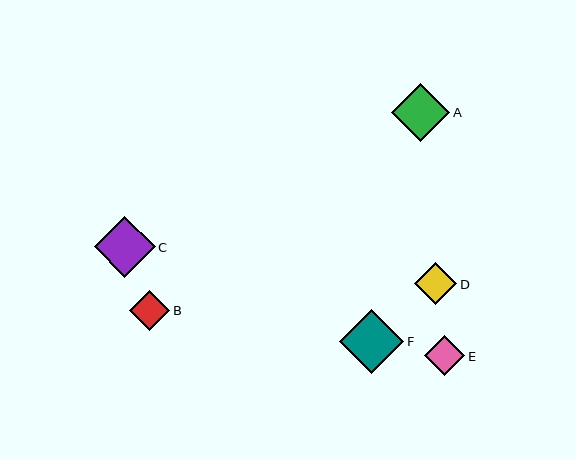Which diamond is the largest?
Diamond F is the largest with a size of approximately 64 pixels.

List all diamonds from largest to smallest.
From largest to smallest: F, C, A, D, B, E.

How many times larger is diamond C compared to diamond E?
Diamond C is approximately 1.5 times the size of diamond E.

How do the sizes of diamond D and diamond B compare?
Diamond D and diamond B are approximately the same size.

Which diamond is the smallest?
Diamond E is the smallest with a size of approximately 40 pixels.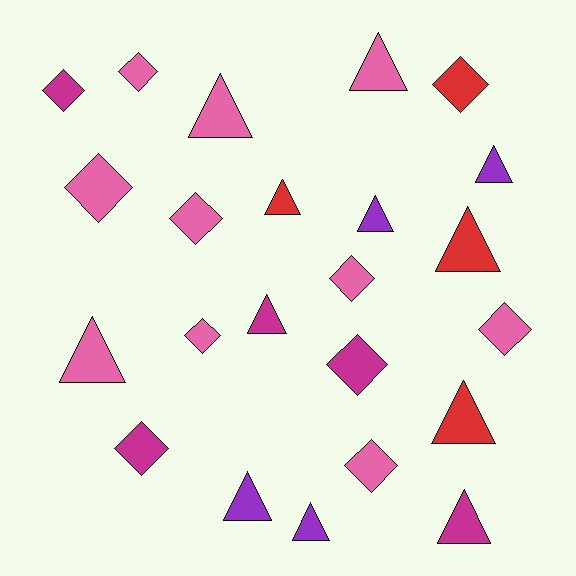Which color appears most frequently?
Pink, with 10 objects.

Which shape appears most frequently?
Triangle, with 12 objects.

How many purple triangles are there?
There are 4 purple triangles.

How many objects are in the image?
There are 23 objects.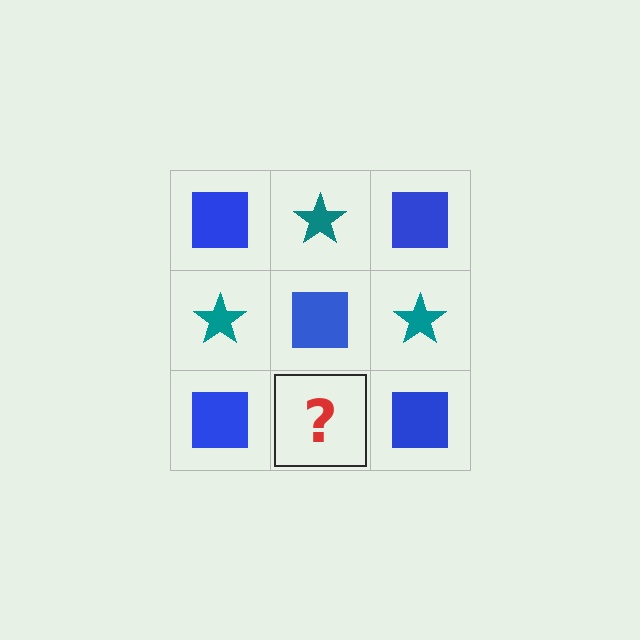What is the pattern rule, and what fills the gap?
The rule is that it alternates blue square and teal star in a checkerboard pattern. The gap should be filled with a teal star.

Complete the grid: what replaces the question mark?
The question mark should be replaced with a teal star.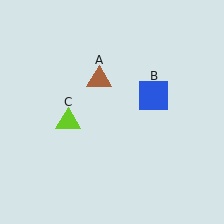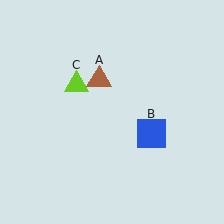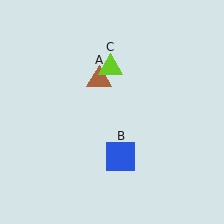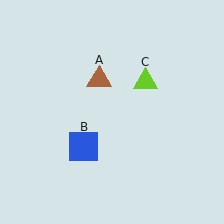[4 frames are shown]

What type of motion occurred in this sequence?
The blue square (object B), lime triangle (object C) rotated clockwise around the center of the scene.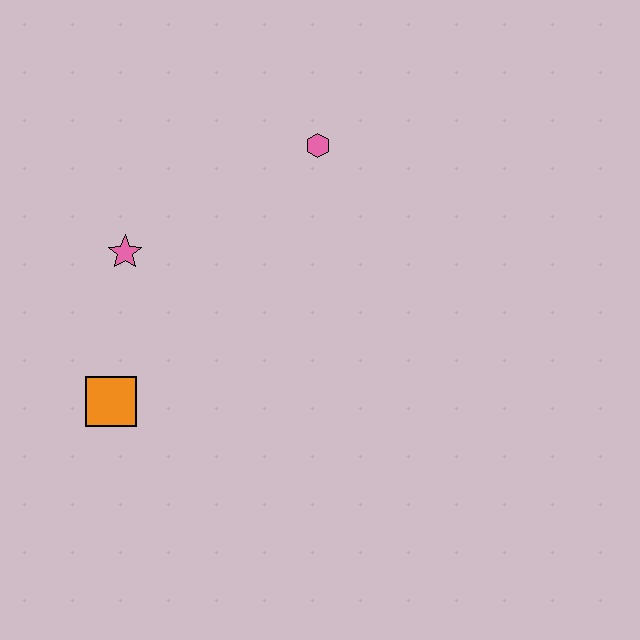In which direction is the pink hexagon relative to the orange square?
The pink hexagon is above the orange square.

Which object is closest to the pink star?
The orange square is closest to the pink star.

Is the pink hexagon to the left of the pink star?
No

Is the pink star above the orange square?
Yes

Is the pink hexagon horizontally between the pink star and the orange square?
No